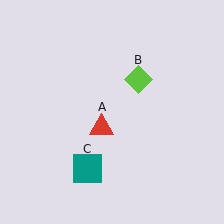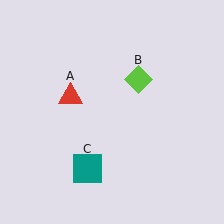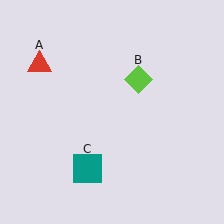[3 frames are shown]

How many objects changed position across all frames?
1 object changed position: red triangle (object A).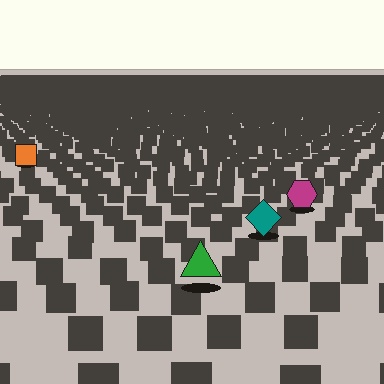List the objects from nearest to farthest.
From nearest to farthest: the green triangle, the teal diamond, the magenta hexagon, the orange square.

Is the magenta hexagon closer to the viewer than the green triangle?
No. The green triangle is closer — you can tell from the texture gradient: the ground texture is coarser near it.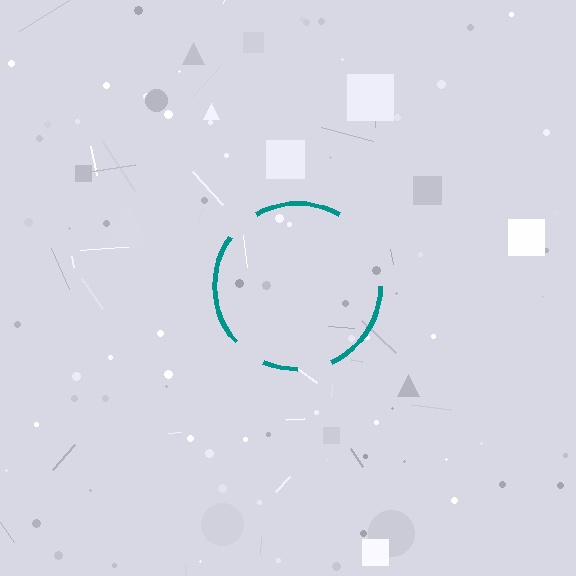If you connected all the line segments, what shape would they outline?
They would outline a circle.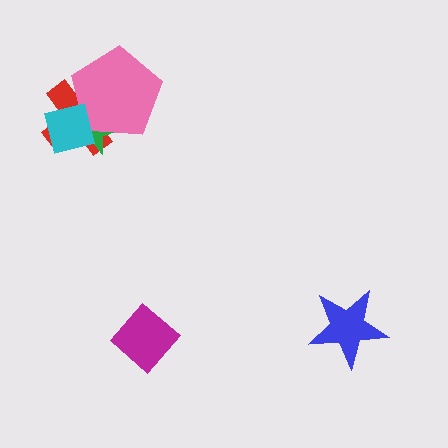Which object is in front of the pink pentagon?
The cyan square is in front of the pink pentagon.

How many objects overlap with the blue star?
0 objects overlap with the blue star.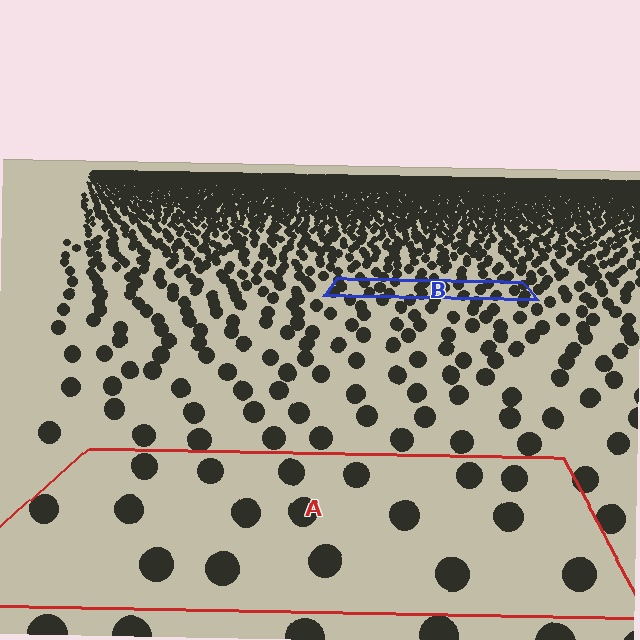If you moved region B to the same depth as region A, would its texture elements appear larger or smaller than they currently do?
They would appear larger. At a closer depth, the same texture elements are projected at a bigger on-screen size.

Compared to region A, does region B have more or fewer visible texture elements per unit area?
Region B has more texture elements per unit area — they are packed more densely because it is farther away.